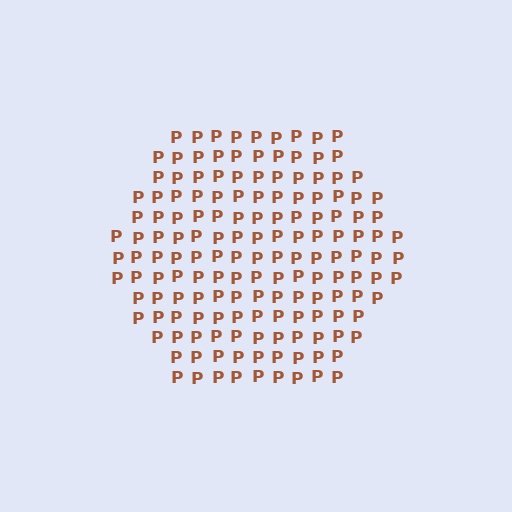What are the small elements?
The small elements are letter P's.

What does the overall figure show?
The overall figure shows a hexagon.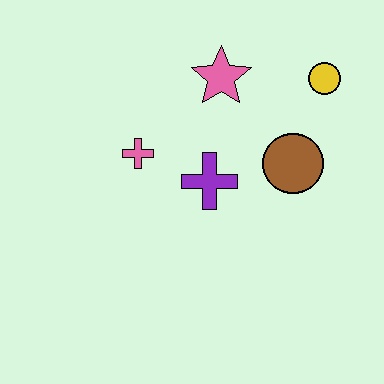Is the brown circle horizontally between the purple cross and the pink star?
No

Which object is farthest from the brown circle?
The pink cross is farthest from the brown circle.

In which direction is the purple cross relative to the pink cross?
The purple cross is to the right of the pink cross.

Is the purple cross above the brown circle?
No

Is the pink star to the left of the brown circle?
Yes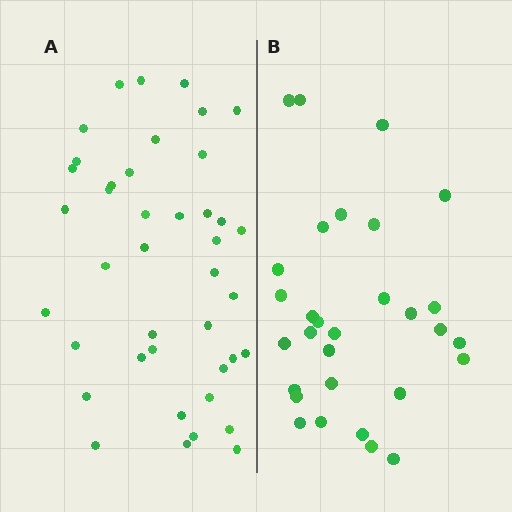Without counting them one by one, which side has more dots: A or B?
Region A (the left region) has more dots.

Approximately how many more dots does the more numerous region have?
Region A has roughly 12 or so more dots than region B.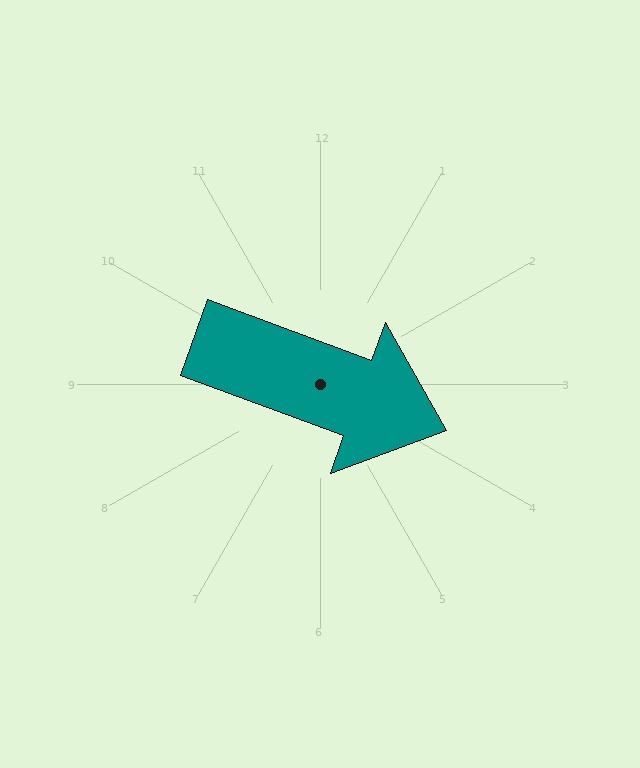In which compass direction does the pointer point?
East.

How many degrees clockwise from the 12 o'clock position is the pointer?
Approximately 110 degrees.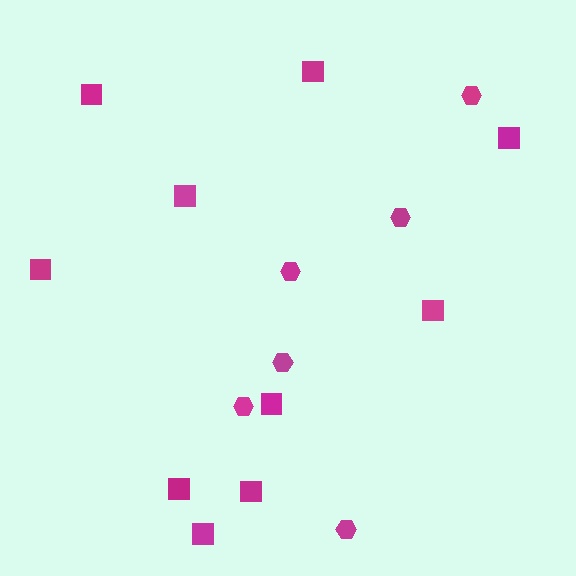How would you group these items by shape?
There are 2 groups: one group of hexagons (6) and one group of squares (10).